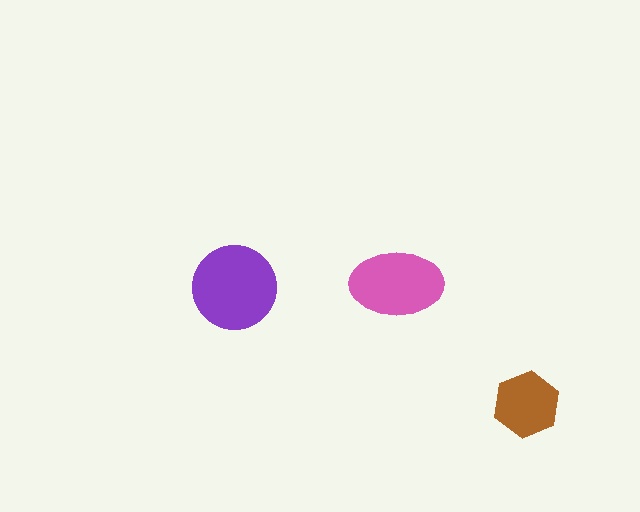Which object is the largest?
The purple circle.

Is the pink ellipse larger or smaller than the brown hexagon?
Larger.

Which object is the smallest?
The brown hexagon.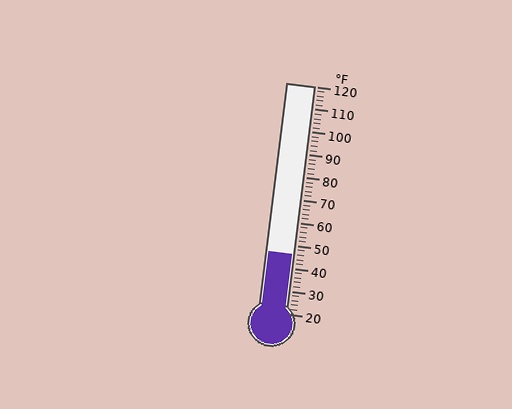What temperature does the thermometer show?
The thermometer shows approximately 46°F.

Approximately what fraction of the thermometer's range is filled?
The thermometer is filled to approximately 25% of its range.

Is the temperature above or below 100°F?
The temperature is below 100°F.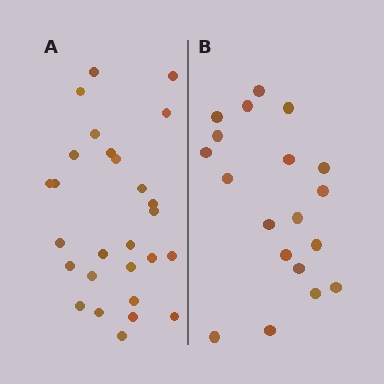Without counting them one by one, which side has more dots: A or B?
Region A (the left region) has more dots.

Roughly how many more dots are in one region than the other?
Region A has roughly 8 or so more dots than region B.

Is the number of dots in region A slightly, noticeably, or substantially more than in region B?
Region A has noticeably more, but not dramatically so. The ratio is roughly 1.4 to 1.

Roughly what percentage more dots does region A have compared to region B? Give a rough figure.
About 40% more.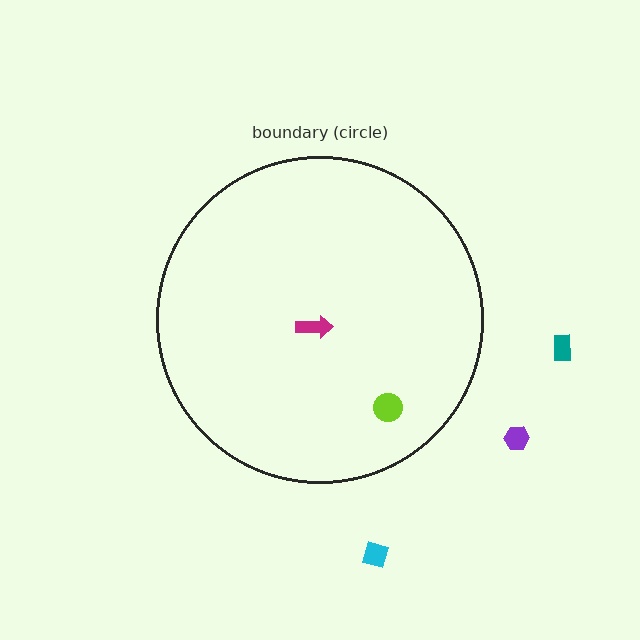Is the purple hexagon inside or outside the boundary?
Outside.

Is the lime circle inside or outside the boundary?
Inside.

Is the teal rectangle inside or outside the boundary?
Outside.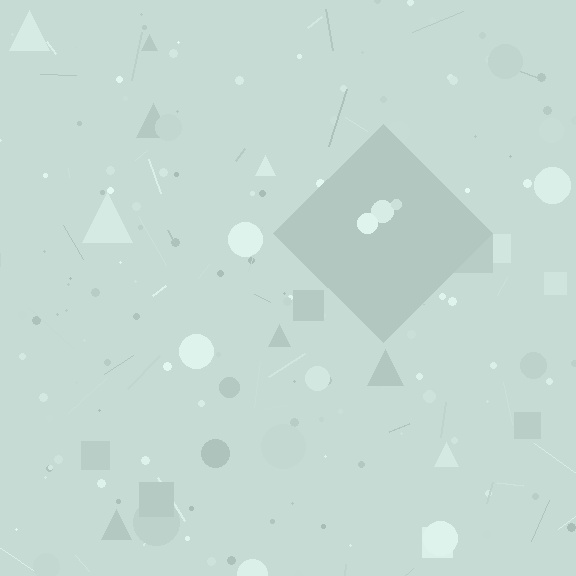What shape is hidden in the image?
A diamond is hidden in the image.